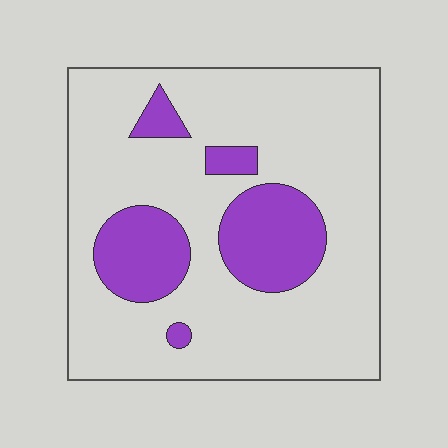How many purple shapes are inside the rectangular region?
5.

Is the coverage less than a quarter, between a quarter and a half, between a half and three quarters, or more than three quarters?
Less than a quarter.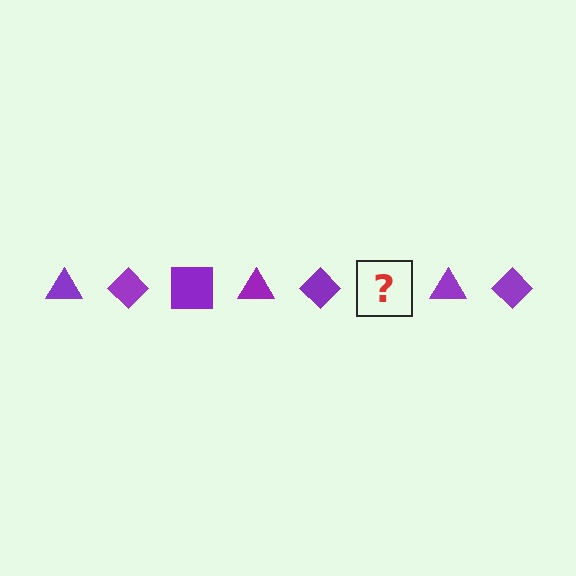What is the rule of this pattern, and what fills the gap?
The rule is that the pattern cycles through triangle, diamond, square shapes in purple. The gap should be filled with a purple square.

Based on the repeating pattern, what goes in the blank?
The blank should be a purple square.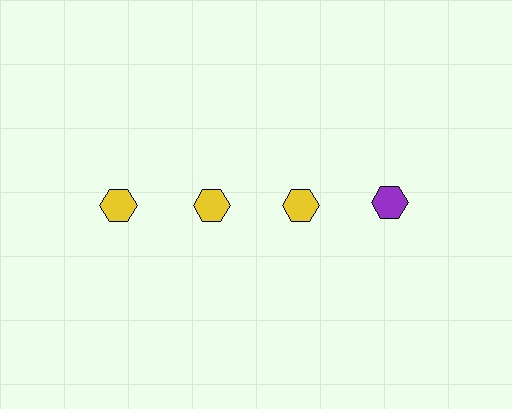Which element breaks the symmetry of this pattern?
The purple hexagon in the top row, second from right column breaks the symmetry. All other shapes are yellow hexagons.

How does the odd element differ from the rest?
It has a different color: purple instead of yellow.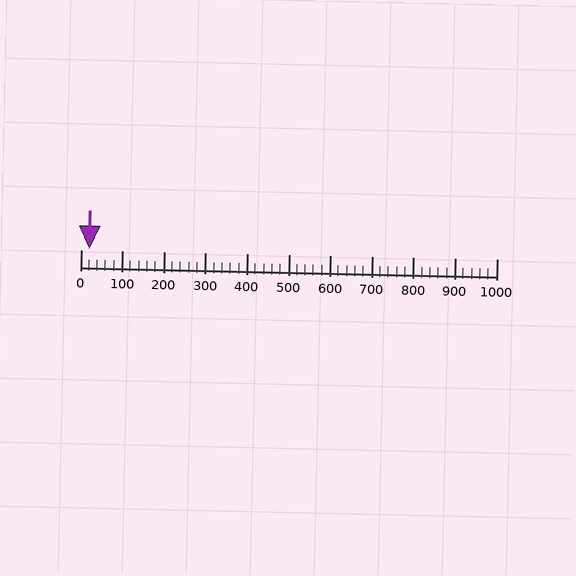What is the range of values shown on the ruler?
The ruler shows values from 0 to 1000.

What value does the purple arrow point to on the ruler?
The purple arrow points to approximately 20.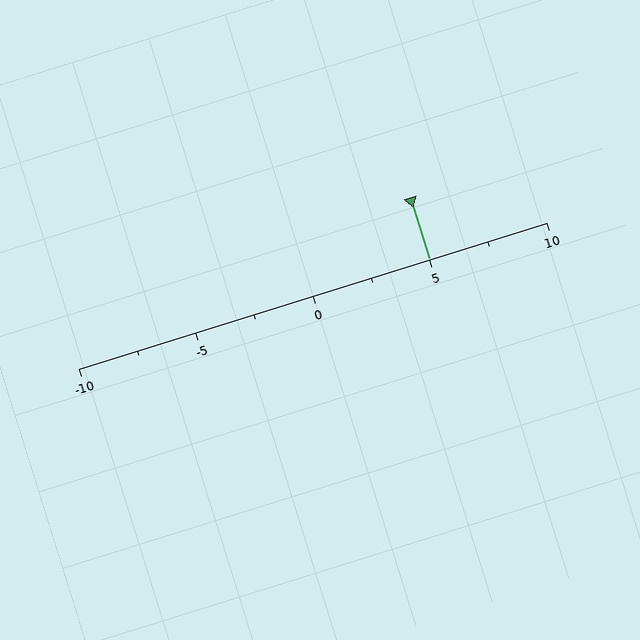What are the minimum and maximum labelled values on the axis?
The axis runs from -10 to 10.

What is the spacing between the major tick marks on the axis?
The major ticks are spaced 5 apart.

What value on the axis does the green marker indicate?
The marker indicates approximately 5.